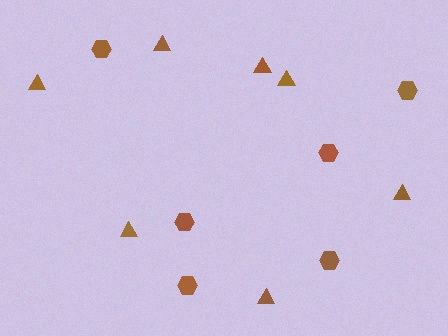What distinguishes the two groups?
There are 2 groups: one group of triangles (7) and one group of hexagons (6).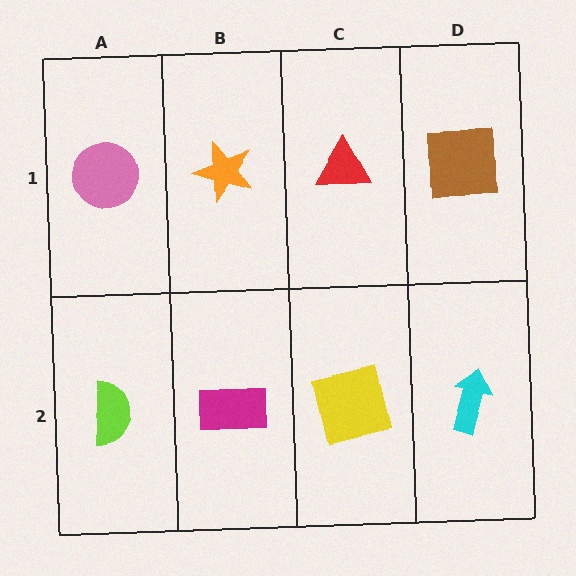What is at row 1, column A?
A pink circle.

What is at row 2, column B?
A magenta rectangle.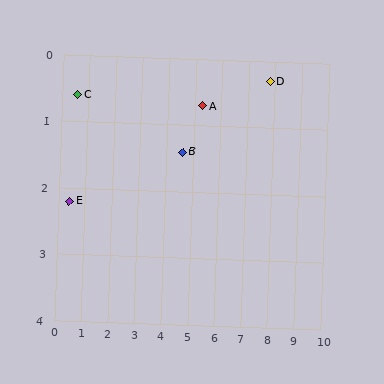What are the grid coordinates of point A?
Point A is at approximately (5.3, 0.7).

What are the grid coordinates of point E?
Point E is at approximately (0.4, 2.2).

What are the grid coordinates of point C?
Point C is at approximately (0.6, 0.6).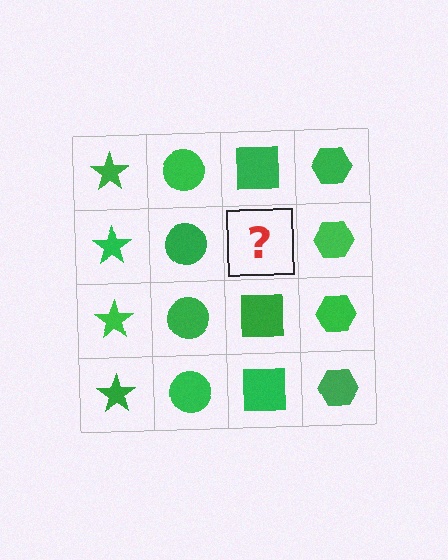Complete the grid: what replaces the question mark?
The question mark should be replaced with a green square.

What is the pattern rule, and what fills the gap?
The rule is that each column has a consistent shape. The gap should be filled with a green square.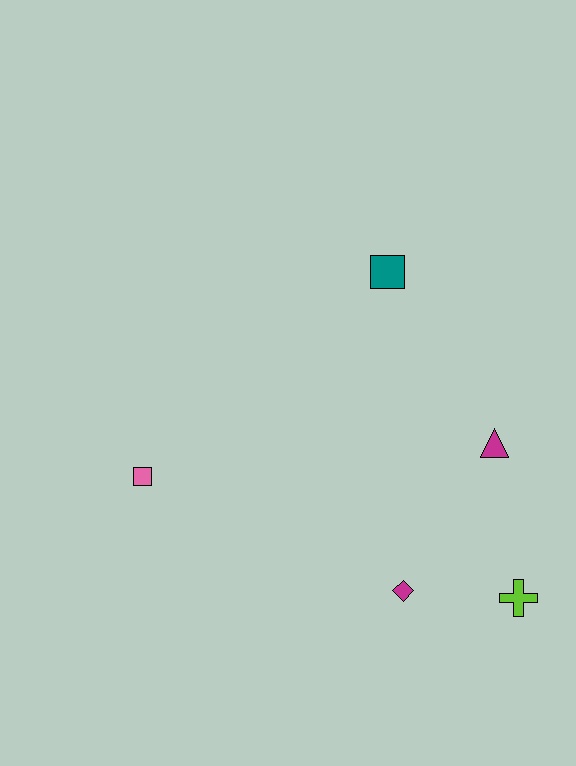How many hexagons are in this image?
There are no hexagons.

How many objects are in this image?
There are 5 objects.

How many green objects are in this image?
There are no green objects.